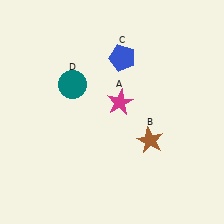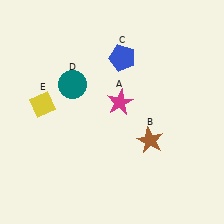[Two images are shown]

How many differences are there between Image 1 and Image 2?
There is 1 difference between the two images.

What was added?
A yellow diamond (E) was added in Image 2.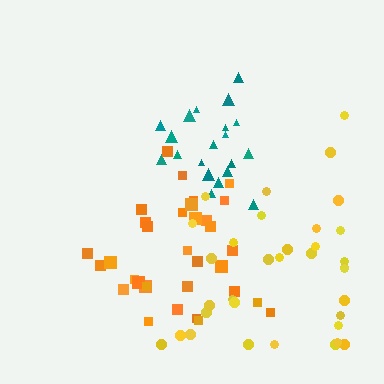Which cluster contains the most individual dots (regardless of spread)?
Yellow (34).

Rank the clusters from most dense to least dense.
teal, orange, yellow.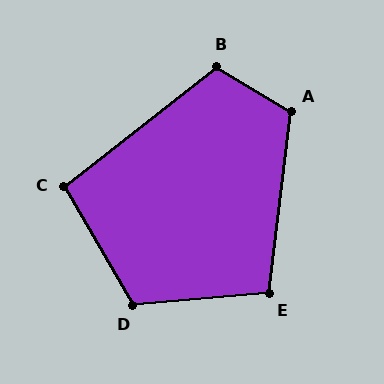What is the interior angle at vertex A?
Approximately 114 degrees (obtuse).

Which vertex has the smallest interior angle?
C, at approximately 98 degrees.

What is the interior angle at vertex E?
Approximately 102 degrees (obtuse).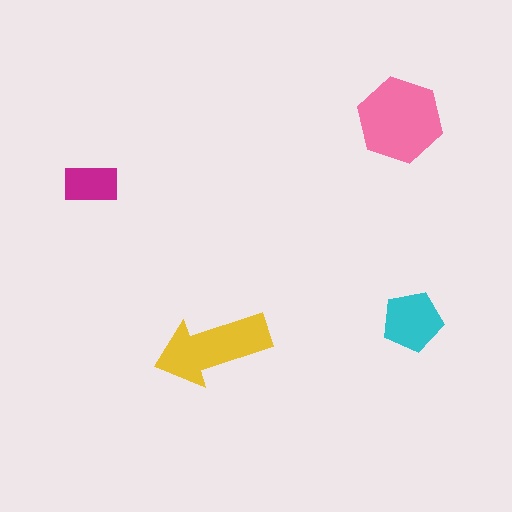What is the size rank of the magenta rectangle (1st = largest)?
4th.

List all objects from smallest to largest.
The magenta rectangle, the cyan pentagon, the yellow arrow, the pink hexagon.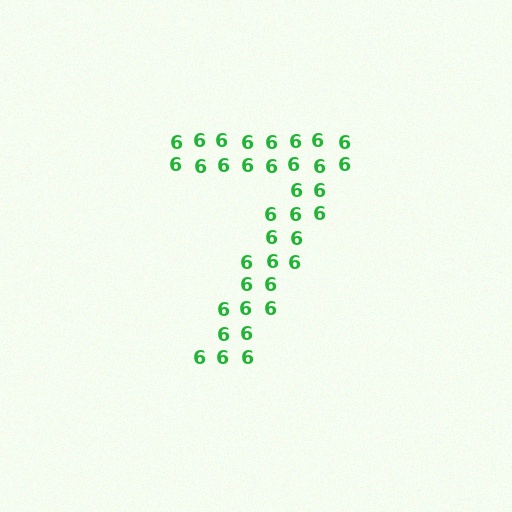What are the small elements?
The small elements are digit 6's.